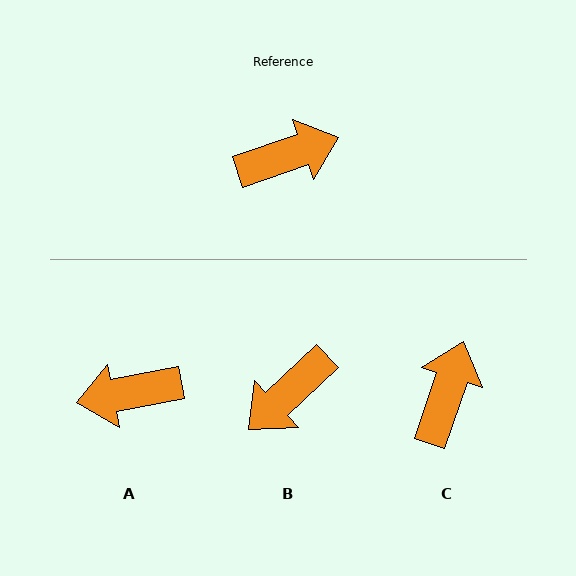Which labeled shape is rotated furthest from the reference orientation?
A, about 172 degrees away.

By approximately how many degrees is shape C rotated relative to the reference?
Approximately 52 degrees counter-clockwise.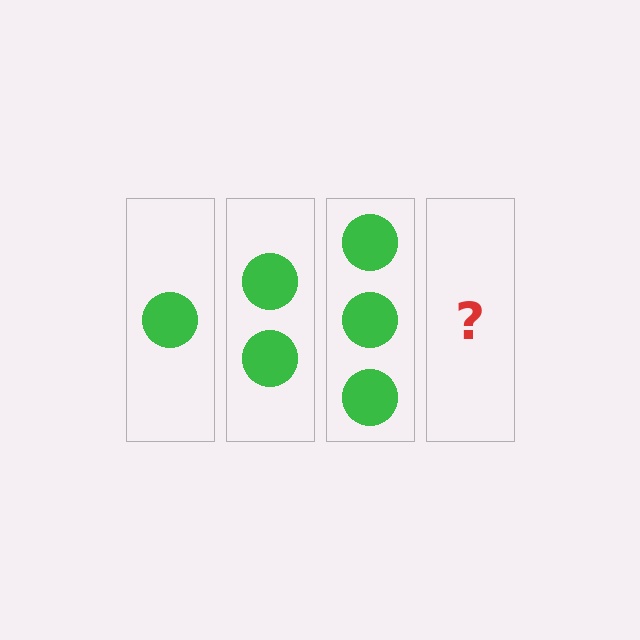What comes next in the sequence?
The next element should be 4 circles.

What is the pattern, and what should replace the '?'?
The pattern is that each step adds one more circle. The '?' should be 4 circles.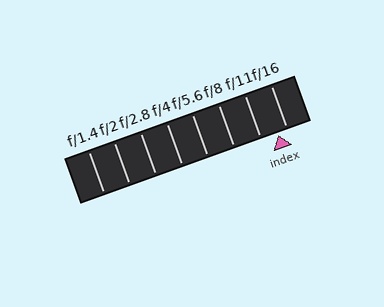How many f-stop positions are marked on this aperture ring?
There are 8 f-stop positions marked.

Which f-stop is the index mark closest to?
The index mark is closest to f/16.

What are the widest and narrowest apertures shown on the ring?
The widest aperture shown is f/1.4 and the narrowest is f/16.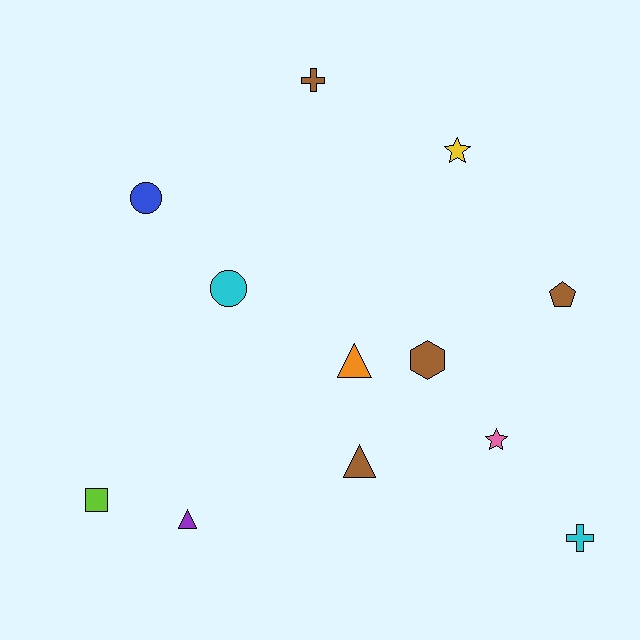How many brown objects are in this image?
There are 4 brown objects.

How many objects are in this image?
There are 12 objects.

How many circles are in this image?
There are 2 circles.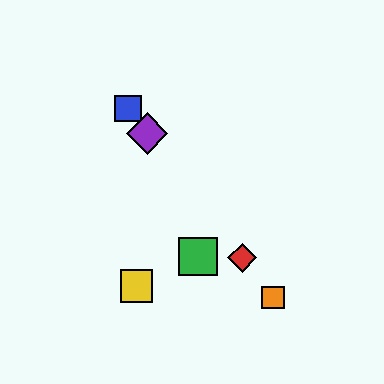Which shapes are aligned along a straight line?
The red diamond, the blue square, the purple diamond, the orange square are aligned along a straight line.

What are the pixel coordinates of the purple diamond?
The purple diamond is at (147, 133).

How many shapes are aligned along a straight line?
4 shapes (the red diamond, the blue square, the purple diamond, the orange square) are aligned along a straight line.